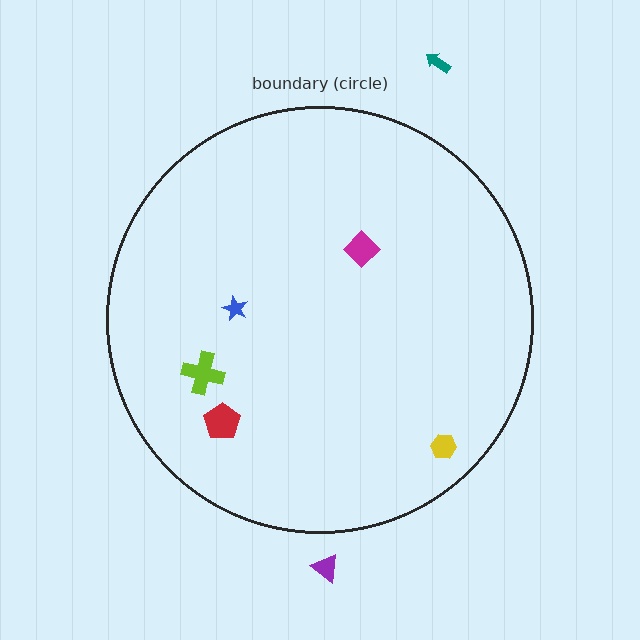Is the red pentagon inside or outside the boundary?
Inside.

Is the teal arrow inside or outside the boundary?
Outside.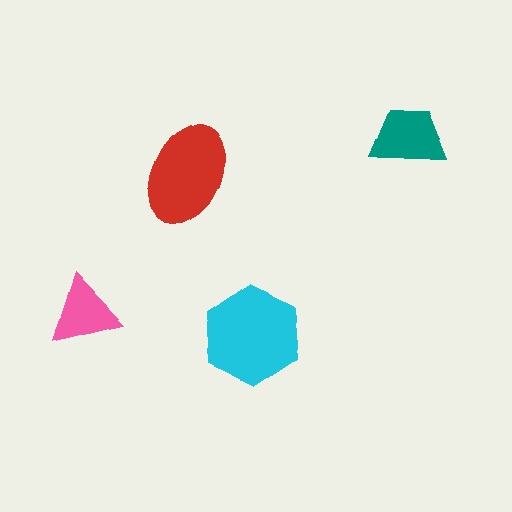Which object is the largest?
The cyan hexagon.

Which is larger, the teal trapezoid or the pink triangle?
The teal trapezoid.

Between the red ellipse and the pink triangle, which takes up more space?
The red ellipse.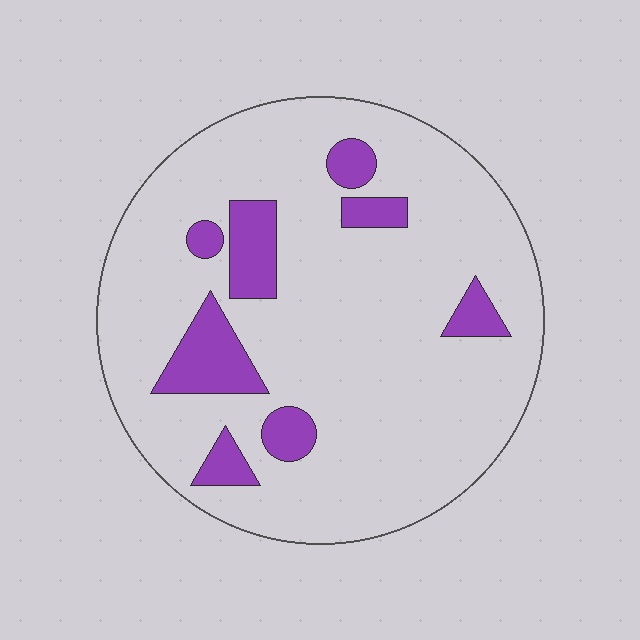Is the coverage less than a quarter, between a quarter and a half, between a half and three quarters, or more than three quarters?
Less than a quarter.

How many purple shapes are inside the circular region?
8.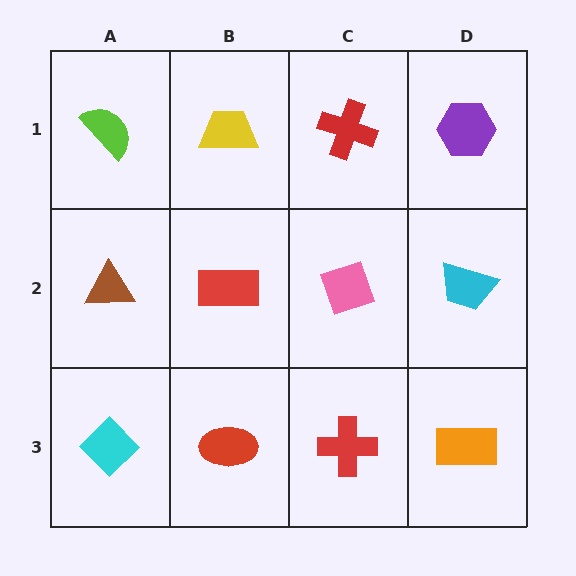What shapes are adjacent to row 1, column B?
A red rectangle (row 2, column B), a lime semicircle (row 1, column A), a red cross (row 1, column C).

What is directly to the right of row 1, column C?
A purple hexagon.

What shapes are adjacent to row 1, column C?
A pink diamond (row 2, column C), a yellow trapezoid (row 1, column B), a purple hexagon (row 1, column D).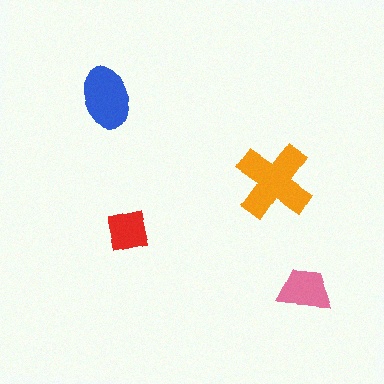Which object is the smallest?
The red square.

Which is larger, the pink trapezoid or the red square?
The pink trapezoid.